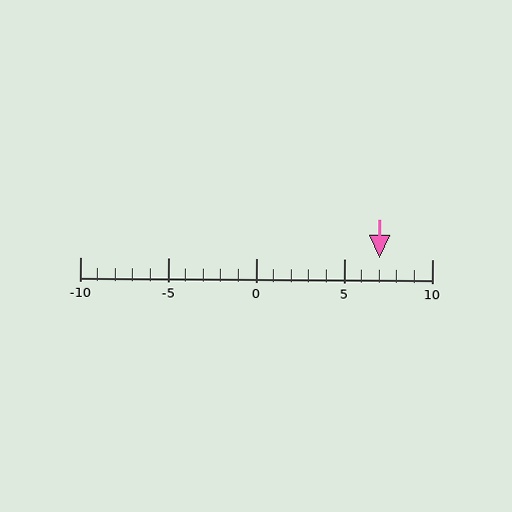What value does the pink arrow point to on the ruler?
The pink arrow points to approximately 7.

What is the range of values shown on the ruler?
The ruler shows values from -10 to 10.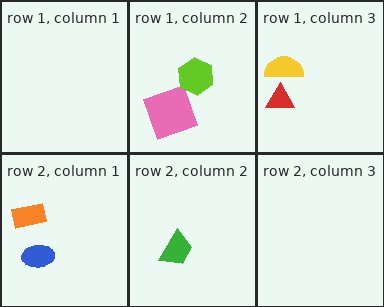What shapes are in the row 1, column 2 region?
The pink square, the lime hexagon.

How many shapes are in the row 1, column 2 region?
2.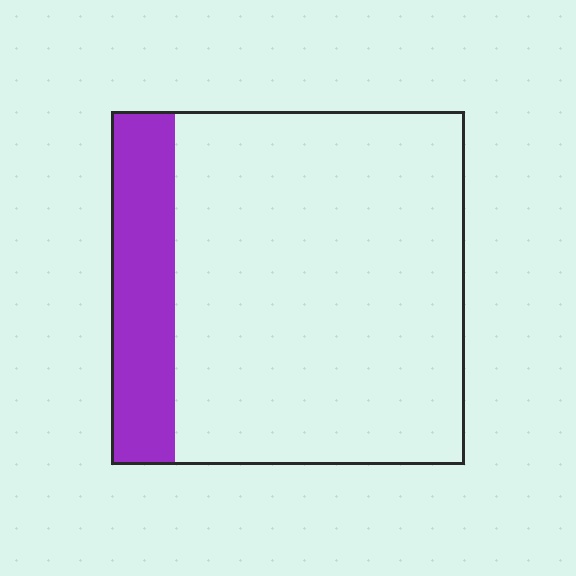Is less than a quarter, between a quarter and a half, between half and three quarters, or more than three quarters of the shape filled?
Less than a quarter.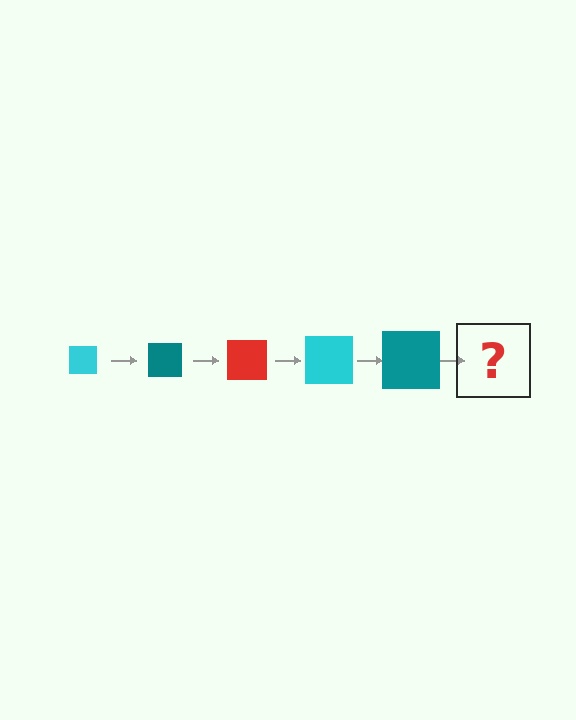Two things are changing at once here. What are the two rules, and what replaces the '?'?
The two rules are that the square grows larger each step and the color cycles through cyan, teal, and red. The '?' should be a red square, larger than the previous one.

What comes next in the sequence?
The next element should be a red square, larger than the previous one.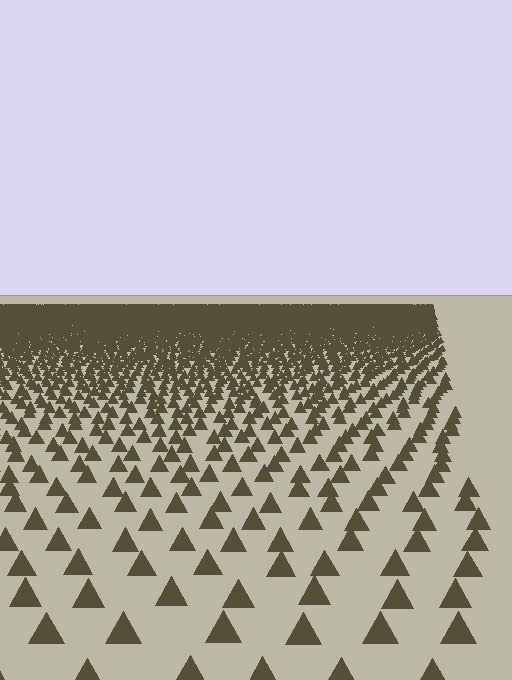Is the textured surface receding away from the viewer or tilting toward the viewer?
The surface is receding away from the viewer. Texture elements get smaller and denser toward the top.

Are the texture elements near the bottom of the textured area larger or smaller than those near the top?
Larger. Near the bottom, elements are closer to the viewer and appear at a bigger on-screen size.